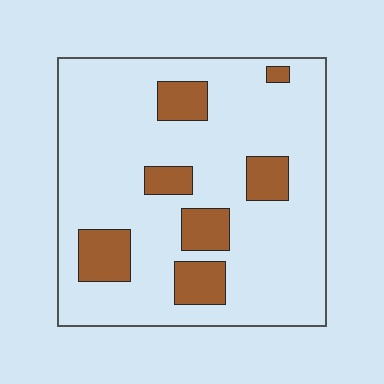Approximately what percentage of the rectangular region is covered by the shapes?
Approximately 20%.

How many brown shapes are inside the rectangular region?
7.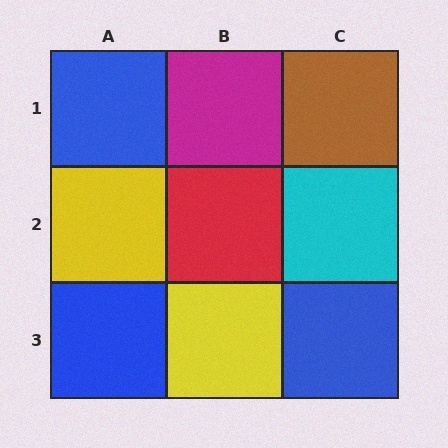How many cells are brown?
1 cell is brown.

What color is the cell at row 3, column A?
Blue.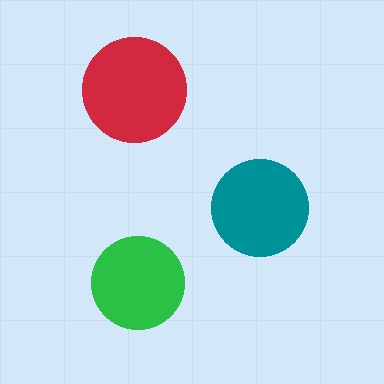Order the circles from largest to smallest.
the red one, the teal one, the green one.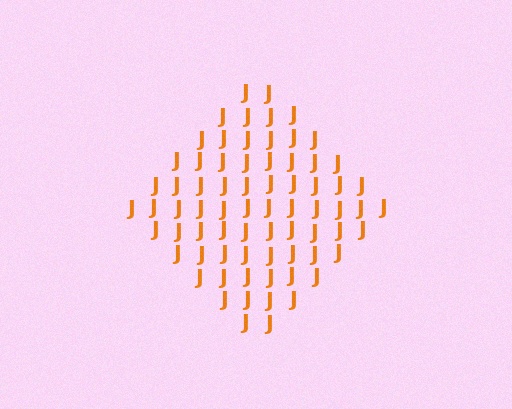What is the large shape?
The large shape is a diamond.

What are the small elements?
The small elements are letter J's.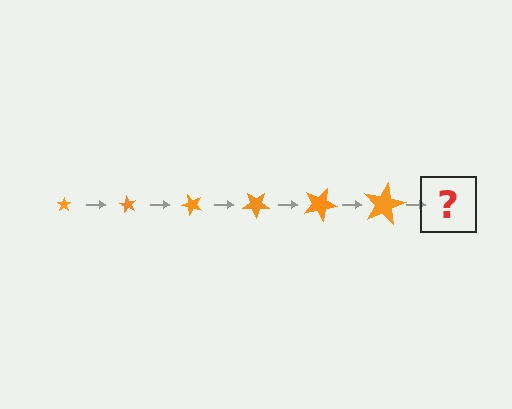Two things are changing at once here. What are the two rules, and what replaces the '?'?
The two rules are that the star grows larger each step and it rotates 60 degrees each step. The '?' should be a star, larger than the previous one and rotated 360 degrees from the start.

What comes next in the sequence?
The next element should be a star, larger than the previous one and rotated 360 degrees from the start.